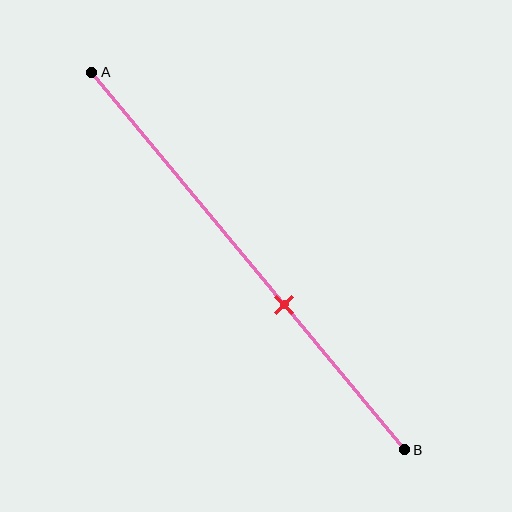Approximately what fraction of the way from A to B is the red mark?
The red mark is approximately 60% of the way from A to B.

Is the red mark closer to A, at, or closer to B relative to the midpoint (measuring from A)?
The red mark is closer to point B than the midpoint of segment AB.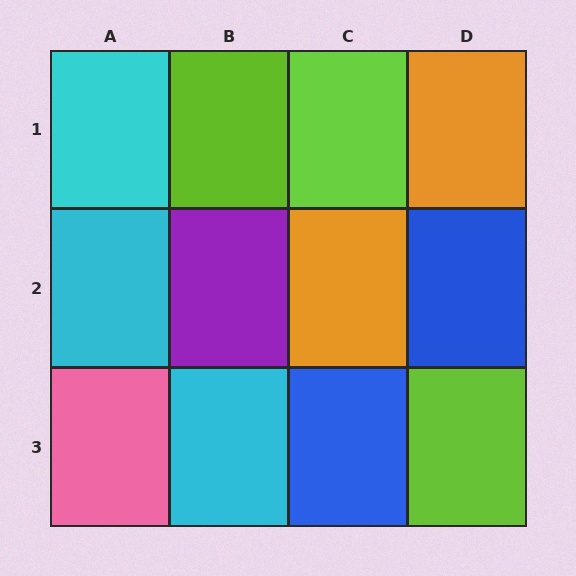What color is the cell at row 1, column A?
Cyan.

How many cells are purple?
1 cell is purple.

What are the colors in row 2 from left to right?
Cyan, purple, orange, blue.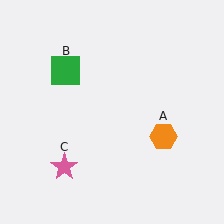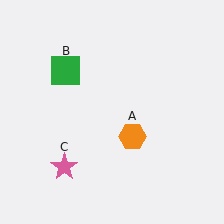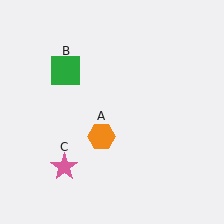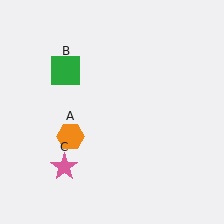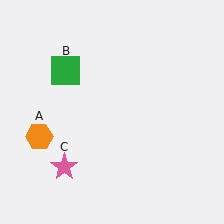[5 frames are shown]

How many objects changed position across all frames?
1 object changed position: orange hexagon (object A).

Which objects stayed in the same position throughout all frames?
Green square (object B) and pink star (object C) remained stationary.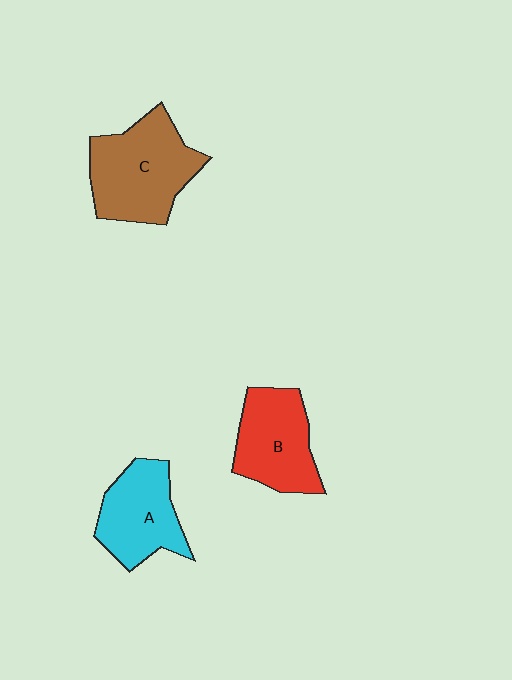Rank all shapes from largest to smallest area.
From largest to smallest: C (brown), B (red), A (cyan).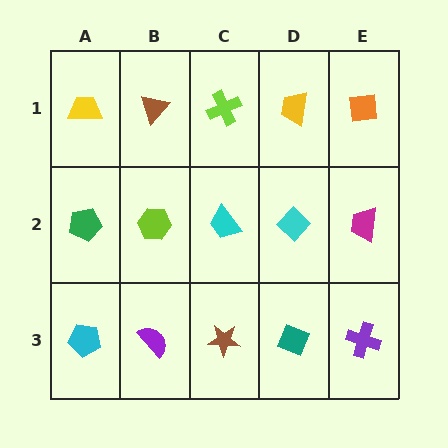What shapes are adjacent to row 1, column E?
A magenta trapezoid (row 2, column E), a yellow trapezoid (row 1, column D).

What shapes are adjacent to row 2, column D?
A yellow trapezoid (row 1, column D), a teal diamond (row 3, column D), a cyan trapezoid (row 2, column C), a magenta trapezoid (row 2, column E).